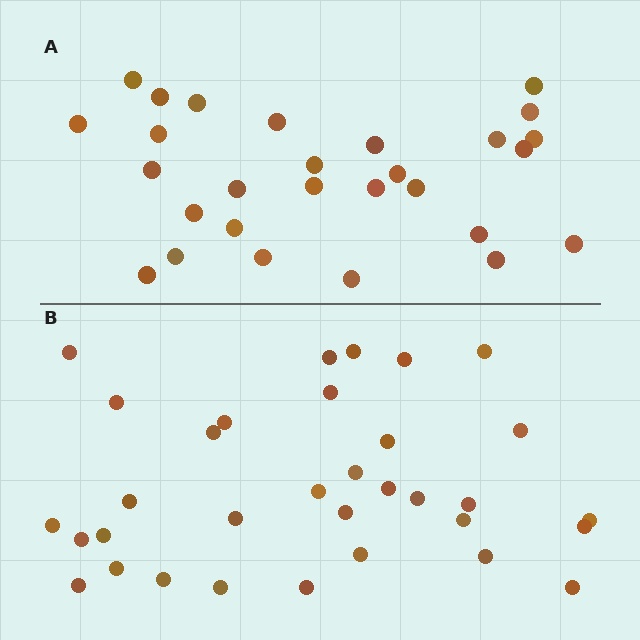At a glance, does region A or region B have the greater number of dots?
Region B (the bottom region) has more dots.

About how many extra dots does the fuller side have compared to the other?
Region B has about 5 more dots than region A.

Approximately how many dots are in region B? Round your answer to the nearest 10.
About 30 dots. (The exact count is 33, which rounds to 30.)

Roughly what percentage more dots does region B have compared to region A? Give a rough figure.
About 20% more.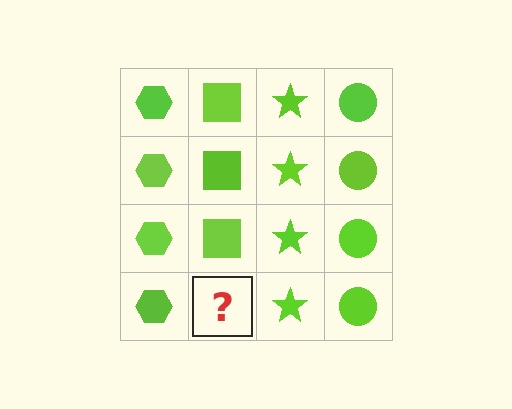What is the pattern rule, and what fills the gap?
The rule is that each column has a consistent shape. The gap should be filled with a lime square.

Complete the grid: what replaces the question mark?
The question mark should be replaced with a lime square.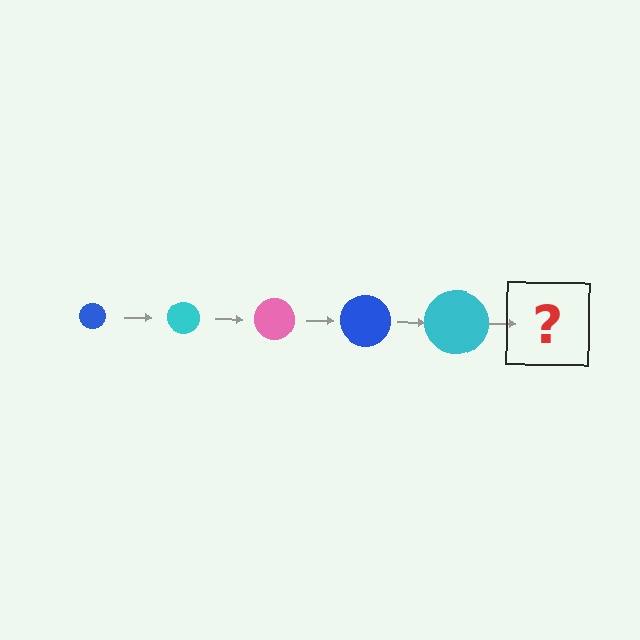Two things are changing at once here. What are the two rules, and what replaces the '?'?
The two rules are that the circle grows larger each step and the color cycles through blue, cyan, and pink. The '?' should be a pink circle, larger than the previous one.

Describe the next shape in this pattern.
It should be a pink circle, larger than the previous one.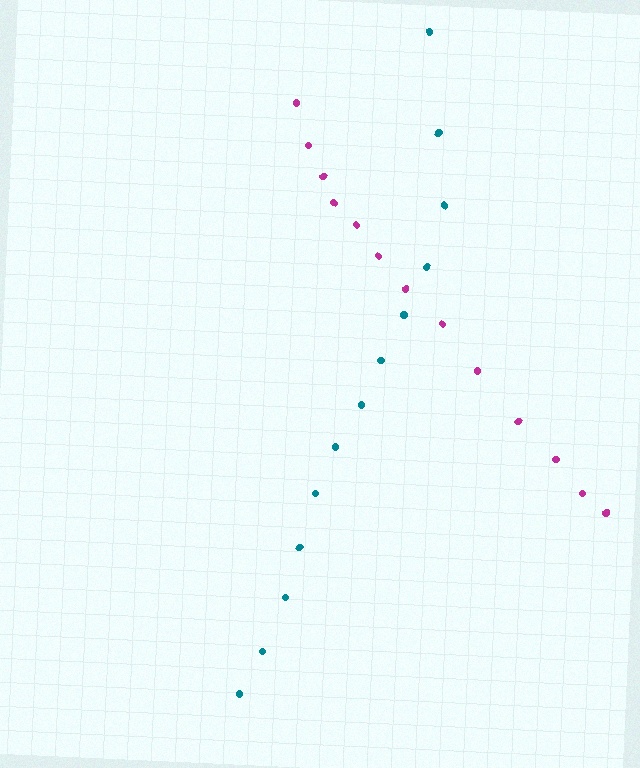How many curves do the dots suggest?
There are 2 distinct paths.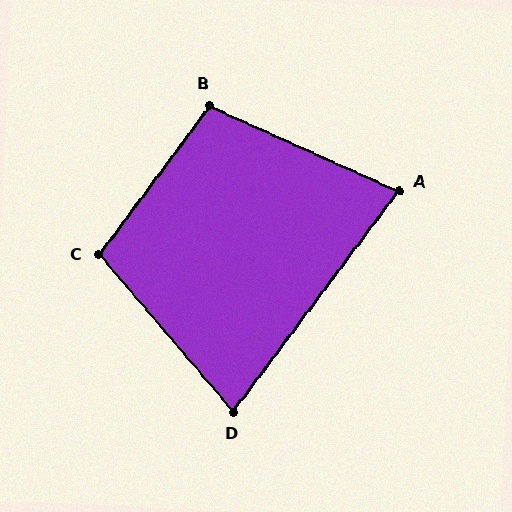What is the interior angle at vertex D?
Approximately 78 degrees (acute).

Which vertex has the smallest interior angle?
A, at approximately 77 degrees.